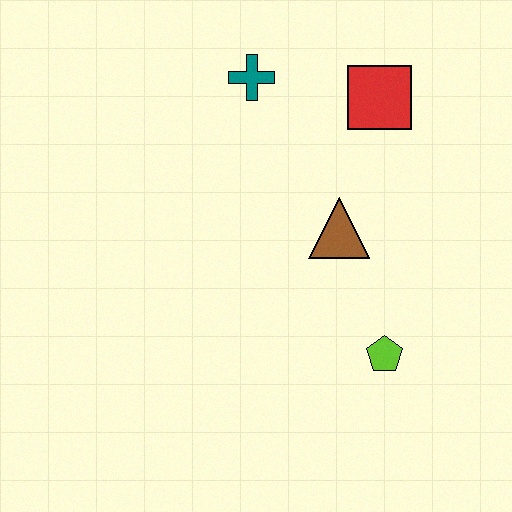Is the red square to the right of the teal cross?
Yes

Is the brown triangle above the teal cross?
No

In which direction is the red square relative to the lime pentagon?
The red square is above the lime pentagon.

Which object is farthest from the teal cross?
The lime pentagon is farthest from the teal cross.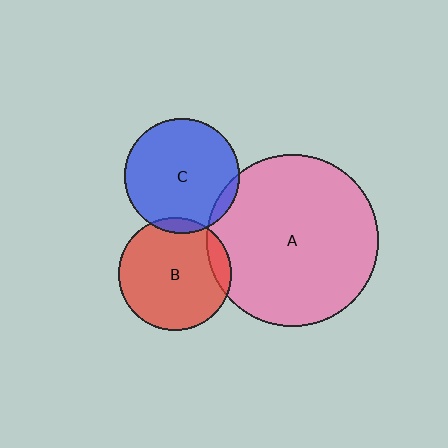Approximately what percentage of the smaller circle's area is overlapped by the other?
Approximately 10%.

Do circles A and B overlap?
Yes.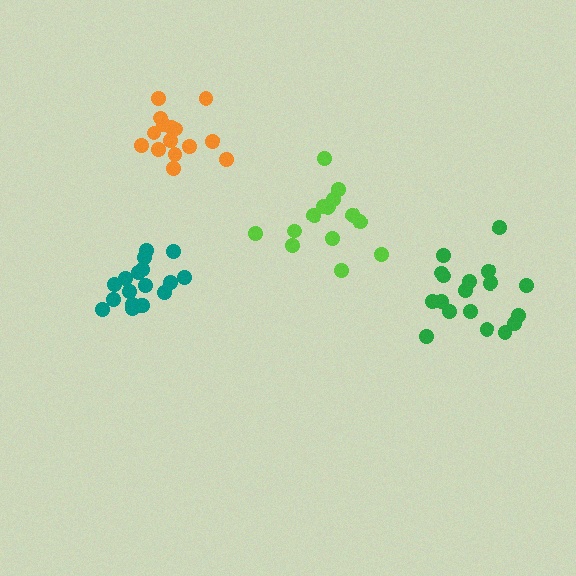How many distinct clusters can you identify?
There are 4 distinct clusters.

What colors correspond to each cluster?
The clusters are colored: lime, teal, orange, green.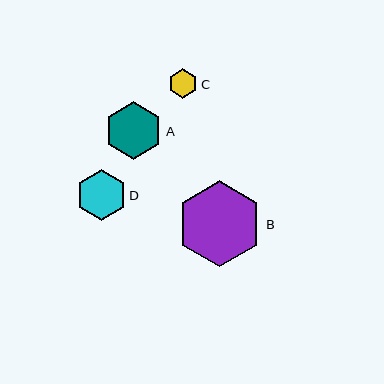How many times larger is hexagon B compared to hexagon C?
Hexagon B is approximately 2.9 times the size of hexagon C.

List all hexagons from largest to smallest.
From largest to smallest: B, A, D, C.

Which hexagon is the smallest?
Hexagon C is the smallest with a size of approximately 29 pixels.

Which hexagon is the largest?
Hexagon B is the largest with a size of approximately 86 pixels.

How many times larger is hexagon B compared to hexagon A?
Hexagon B is approximately 1.5 times the size of hexagon A.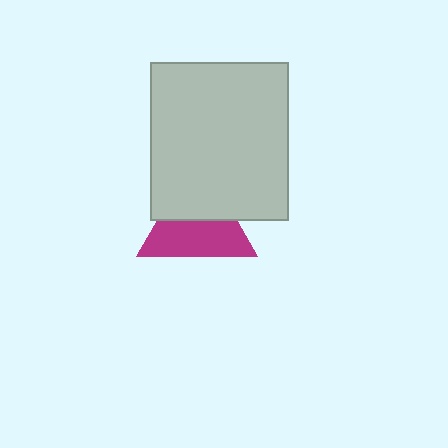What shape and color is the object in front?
The object in front is a light gray rectangle.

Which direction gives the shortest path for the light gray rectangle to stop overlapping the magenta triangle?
Moving up gives the shortest separation.